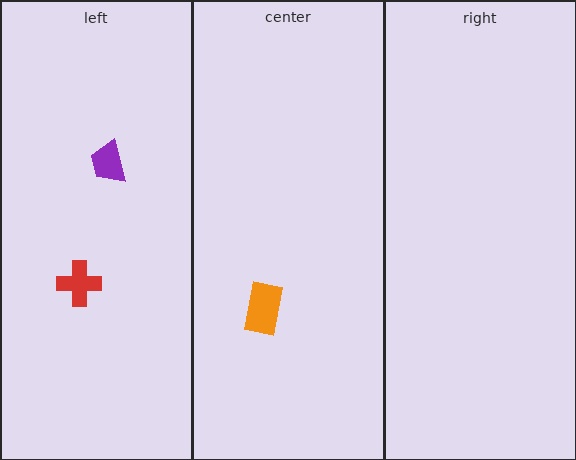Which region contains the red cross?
The left region.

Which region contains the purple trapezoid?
The left region.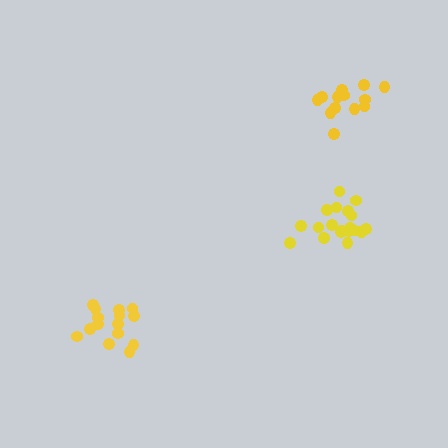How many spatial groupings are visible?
There are 3 spatial groupings.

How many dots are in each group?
Group 1: 15 dots, Group 2: 19 dots, Group 3: 14 dots (48 total).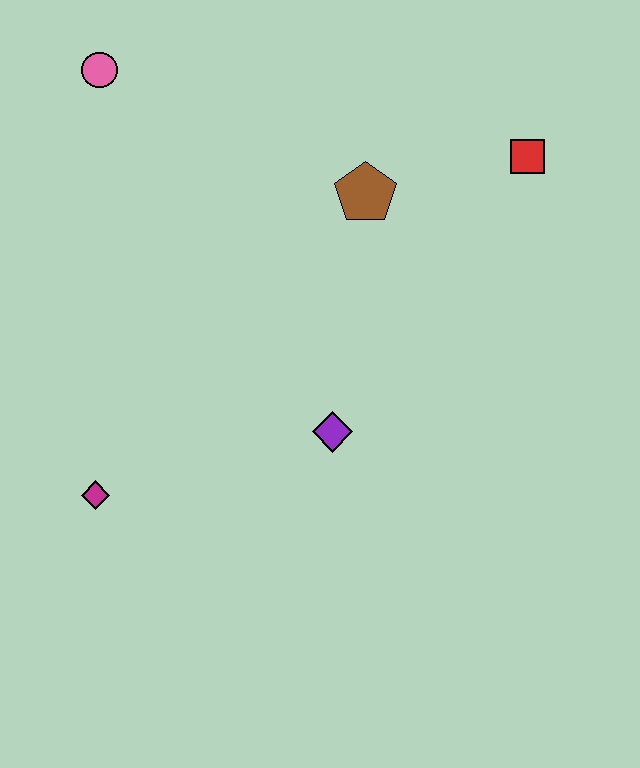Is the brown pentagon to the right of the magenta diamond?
Yes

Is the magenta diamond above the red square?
No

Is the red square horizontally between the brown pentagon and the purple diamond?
No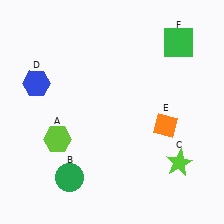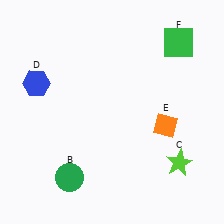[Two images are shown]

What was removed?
The lime hexagon (A) was removed in Image 2.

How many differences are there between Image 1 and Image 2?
There is 1 difference between the two images.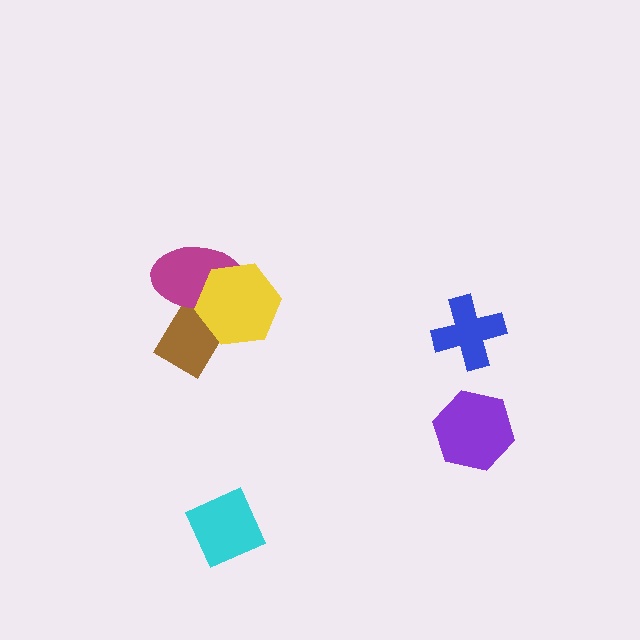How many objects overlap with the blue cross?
0 objects overlap with the blue cross.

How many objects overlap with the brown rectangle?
2 objects overlap with the brown rectangle.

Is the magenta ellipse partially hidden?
Yes, it is partially covered by another shape.